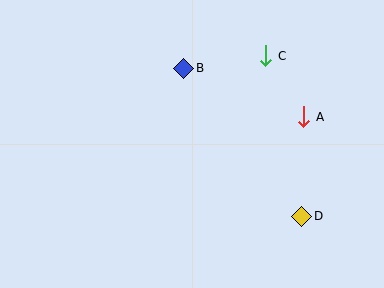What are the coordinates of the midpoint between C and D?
The midpoint between C and D is at (284, 136).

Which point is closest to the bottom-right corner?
Point D is closest to the bottom-right corner.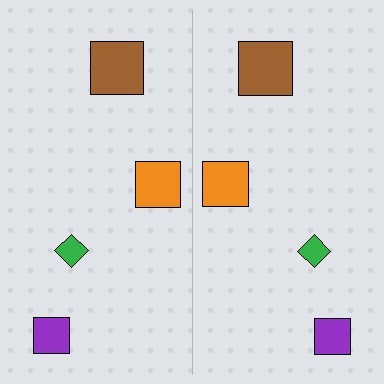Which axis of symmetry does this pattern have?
The pattern has a vertical axis of symmetry running through the center of the image.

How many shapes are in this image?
There are 8 shapes in this image.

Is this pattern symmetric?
Yes, this pattern has bilateral (reflection) symmetry.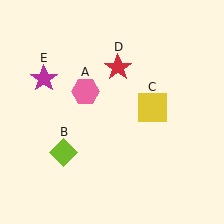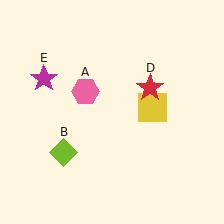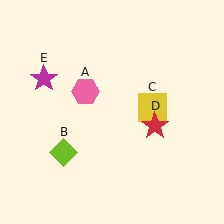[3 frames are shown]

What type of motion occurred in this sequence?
The red star (object D) rotated clockwise around the center of the scene.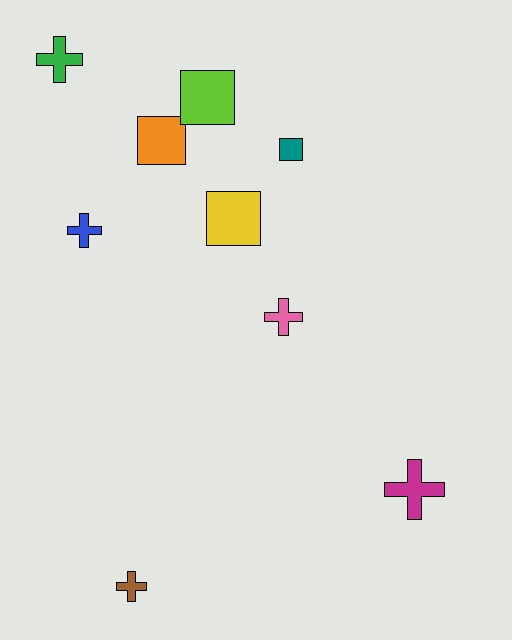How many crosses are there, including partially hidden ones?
There are 5 crosses.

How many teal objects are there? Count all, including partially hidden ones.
There is 1 teal object.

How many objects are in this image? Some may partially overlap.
There are 9 objects.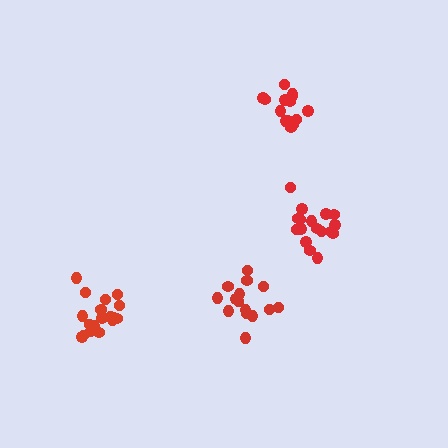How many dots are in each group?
Group 1: 17 dots, Group 2: 15 dots, Group 3: 14 dots, Group 4: 20 dots (66 total).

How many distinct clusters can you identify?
There are 4 distinct clusters.